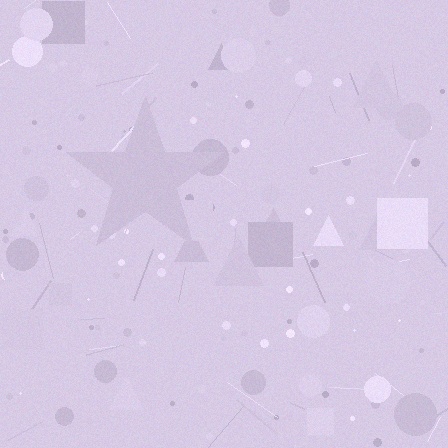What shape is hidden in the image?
A star is hidden in the image.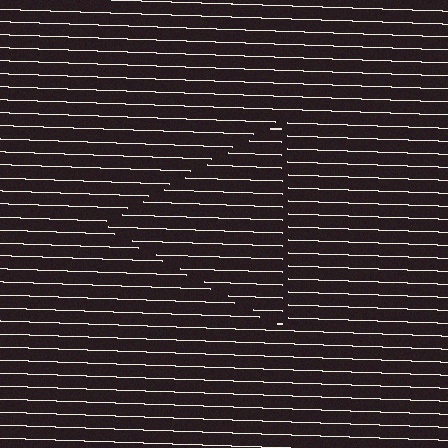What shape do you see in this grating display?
An illusory triangle. The interior of the shape contains the same grating, shifted by half a period — the contour is defined by the phase discontinuity where line-ends from the inner and outer gratings abut.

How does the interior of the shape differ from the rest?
The interior of the shape contains the same grating, shifted by half a period — the contour is defined by the phase discontinuity where line-ends from the inner and outer gratings abut.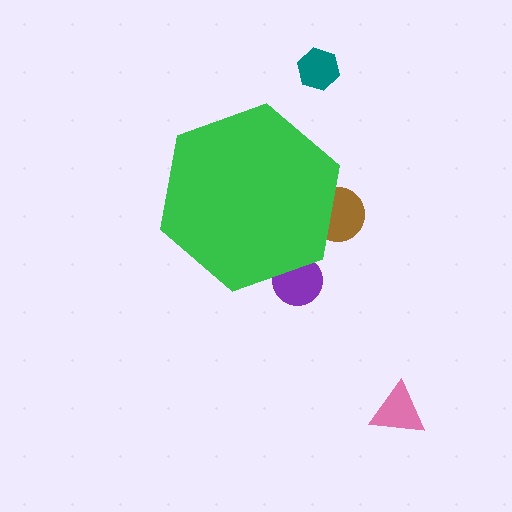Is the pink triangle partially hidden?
No, the pink triangle is fully visible.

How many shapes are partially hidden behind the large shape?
2 shapes are partially hidden.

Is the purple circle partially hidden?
Yes, the purple circle is partially hidden behind the green hexagon.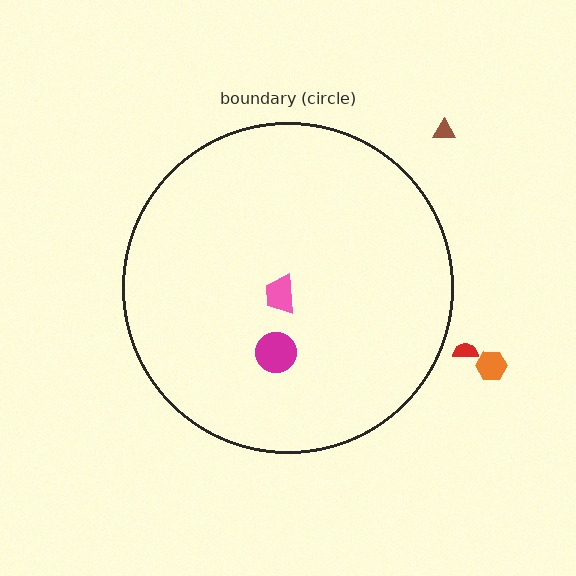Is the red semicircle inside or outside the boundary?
Outside.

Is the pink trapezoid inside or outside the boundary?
Inside.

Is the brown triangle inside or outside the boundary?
Outside.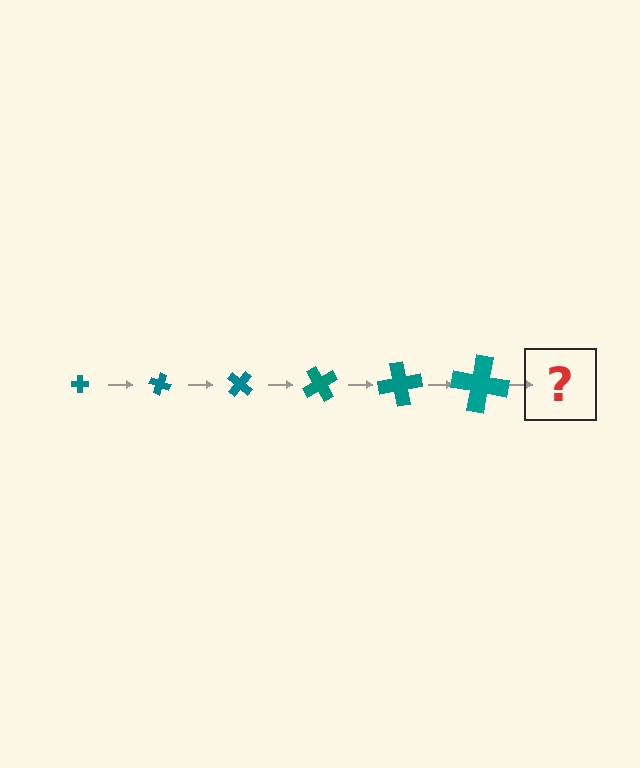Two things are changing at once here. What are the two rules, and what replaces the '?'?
The two rules are that the cross grows larger each step and it rotates 20 degrees each step. The '?' should be a cross, larger than the previous one and rotated 120 degrees from the start.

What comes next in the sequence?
The next element should be a cross, larger than the previous one and rotated 120 degrees from the start.